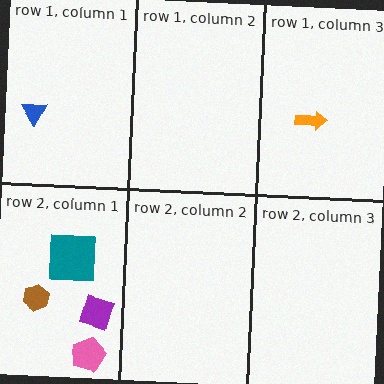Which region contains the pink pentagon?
The row 2, column 1 region.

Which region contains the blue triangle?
The row 1, column 1 region.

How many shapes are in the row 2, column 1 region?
4.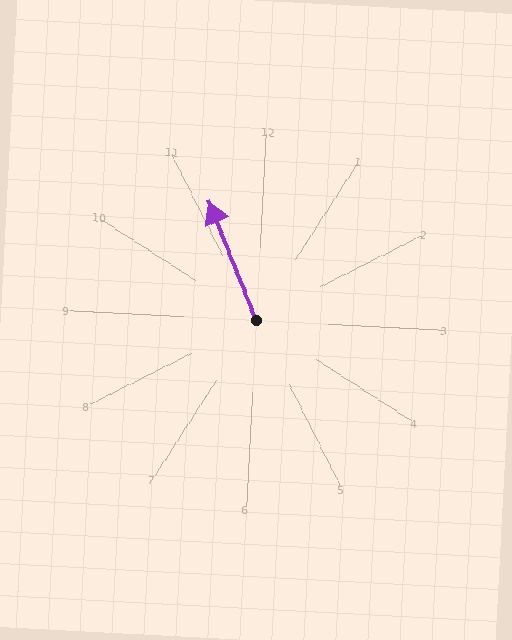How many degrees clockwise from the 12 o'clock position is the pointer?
Approximately 335 degrees.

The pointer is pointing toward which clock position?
Roughly 11 o'clock.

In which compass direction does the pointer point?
Northwest.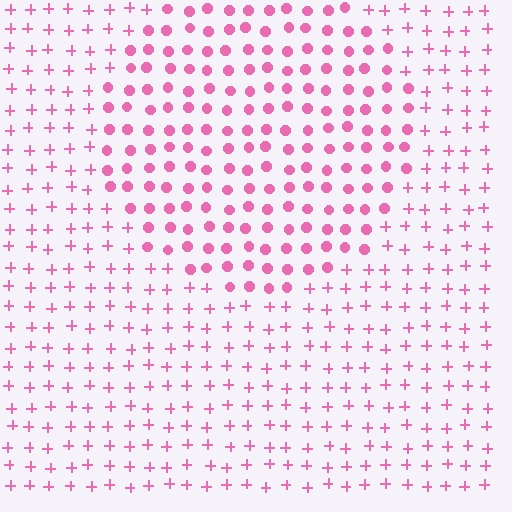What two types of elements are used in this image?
The image uses circles inside the circle region and plus signs outside it.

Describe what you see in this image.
The image is filled with small pink elements arranged in a uniform grid. A circle-shaped region contains circles, while the surrounding area contains plus signs. The boundary is defined purely by the change in element shape.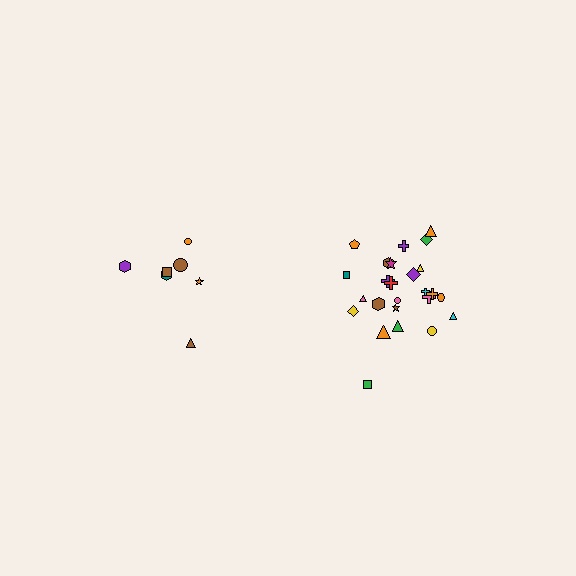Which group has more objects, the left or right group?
The right group.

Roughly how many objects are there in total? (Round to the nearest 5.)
Roughly 30 objects in total.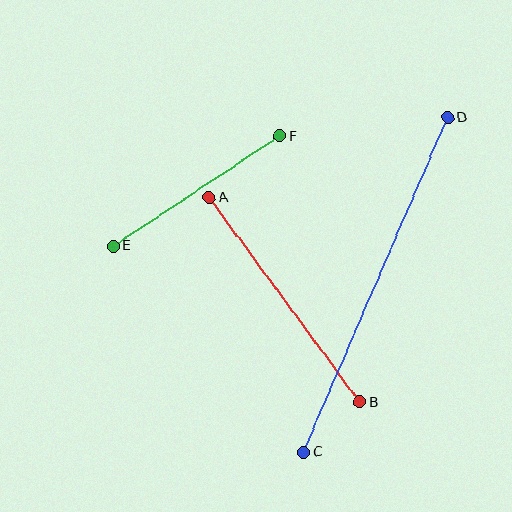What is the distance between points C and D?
The distance is approximately 364 pixels.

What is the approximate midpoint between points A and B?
The midpoint is at approximately (285, 300) pixels.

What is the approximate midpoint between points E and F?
The midpoint is at approximately (196, 191) pixels.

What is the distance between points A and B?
The distance is approximately 254 pixels.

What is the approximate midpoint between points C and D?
The midpoint is at approximately (376, 285) pixels.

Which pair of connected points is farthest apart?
Points C and D are farthest apart.